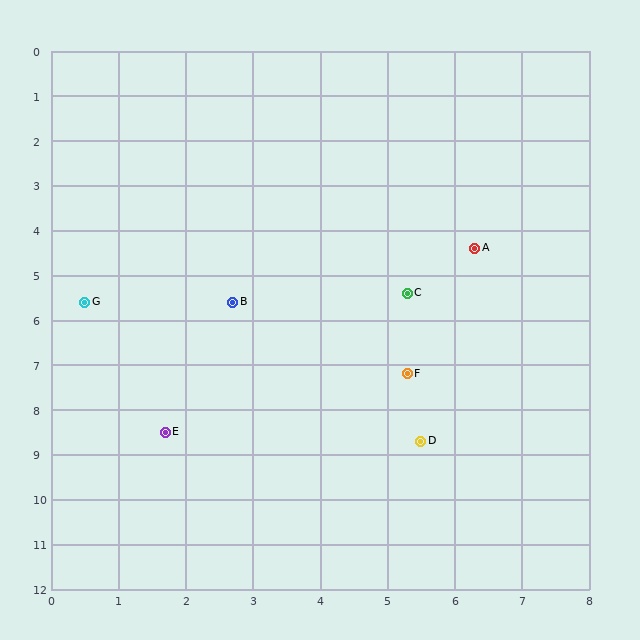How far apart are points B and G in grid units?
Points B and G are about 2.2 grid units apart.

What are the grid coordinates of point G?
Point G is at approximately (0.5, 5.6).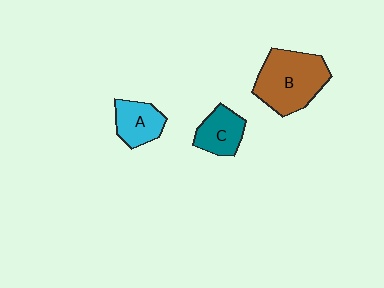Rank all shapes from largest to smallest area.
From largest to smallest: B (brown), C (teal), A (cyan).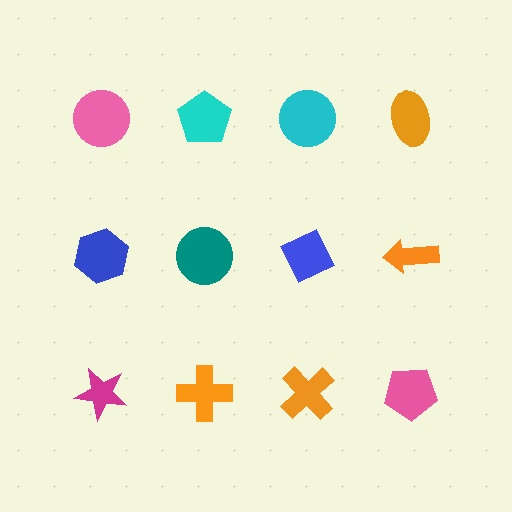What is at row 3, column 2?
An orange cross.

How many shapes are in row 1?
4 shapes.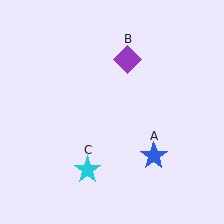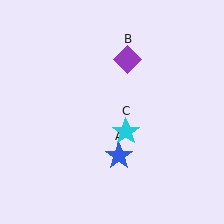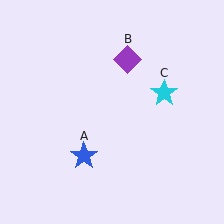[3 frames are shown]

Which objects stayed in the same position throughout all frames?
Purple diamond (object B) remained stationary.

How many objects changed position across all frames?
2 objects changed position: blue star (object A), cyan star (object C).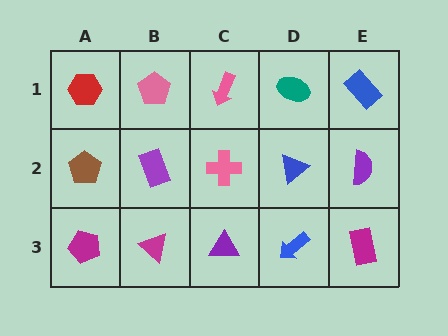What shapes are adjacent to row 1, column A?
A brown pentagon (row 2, column A), a pink pentagon (row 1, column B).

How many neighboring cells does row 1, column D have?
3.